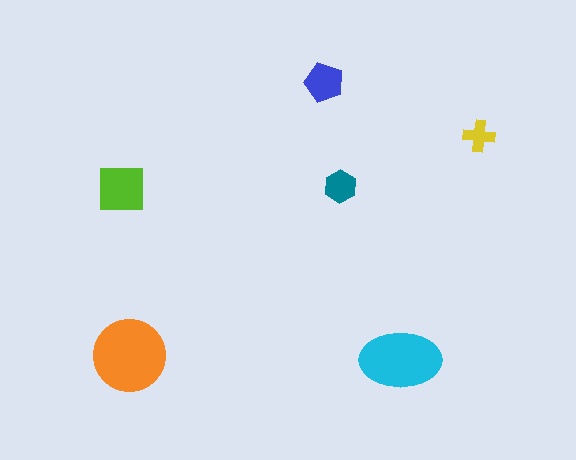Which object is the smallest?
The yellow cross.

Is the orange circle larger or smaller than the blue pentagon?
Larger.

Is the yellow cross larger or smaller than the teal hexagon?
Smaller.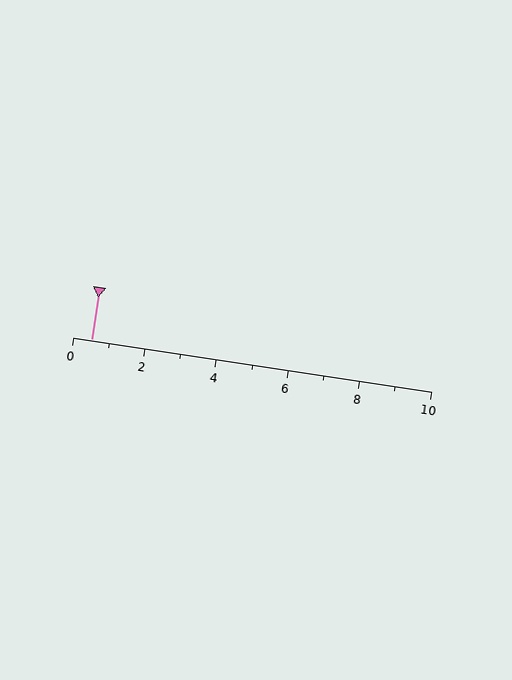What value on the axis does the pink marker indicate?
The marker indicates approximately 0.5.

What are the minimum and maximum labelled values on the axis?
The axis runs from 0 to 10.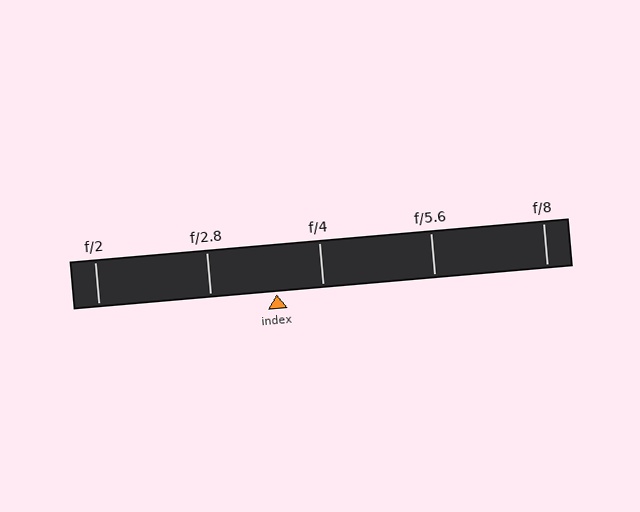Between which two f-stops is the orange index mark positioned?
The index mark is between f/2.8 and f/4.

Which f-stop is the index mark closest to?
The index mark is closest to f/4.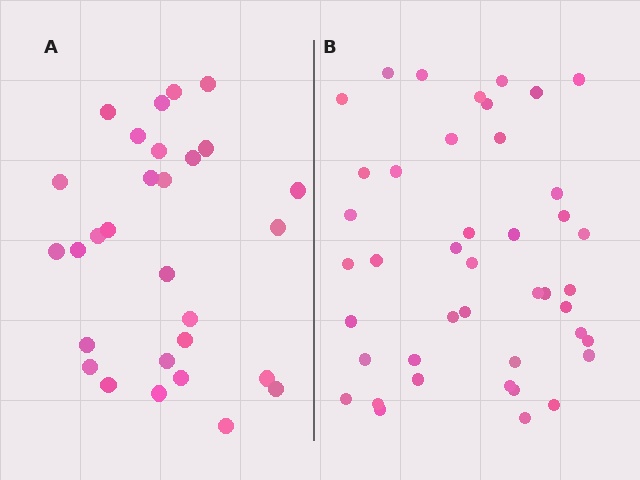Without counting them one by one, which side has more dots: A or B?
Region B (the right region) has more dots.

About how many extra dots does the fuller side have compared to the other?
Region B has approximately 15 more dots than region A.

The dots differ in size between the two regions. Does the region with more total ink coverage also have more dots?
No. Region A has more total ink coverage because its dots are larger, but region B actually contains more individual dots. Total area can be misleading — the number of items is what matters here.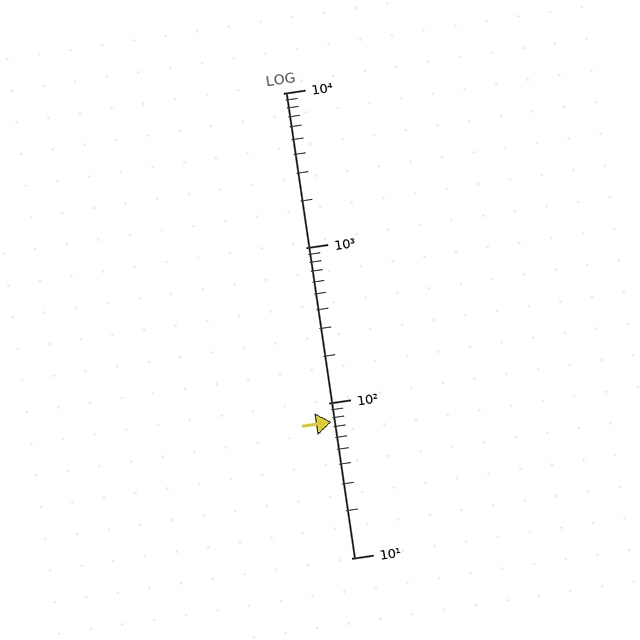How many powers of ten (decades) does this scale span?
The scale spans 3 decades, from 10 to 10000.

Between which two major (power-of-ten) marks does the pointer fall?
The pointer is between 10 and 100.